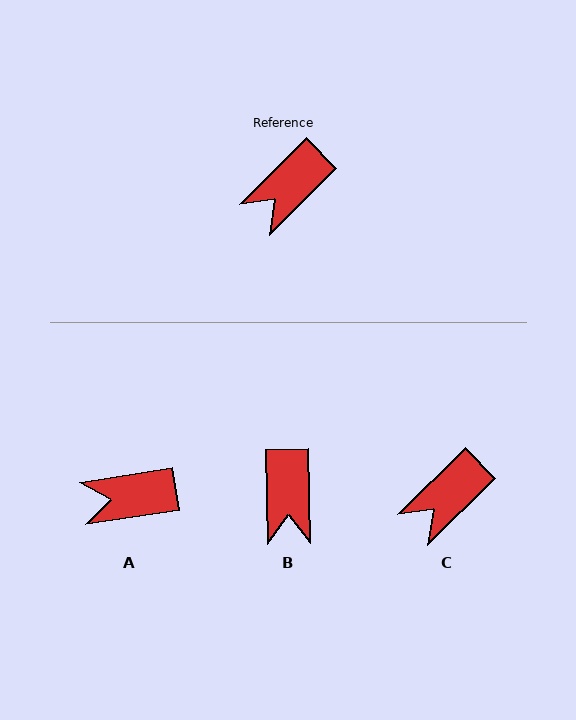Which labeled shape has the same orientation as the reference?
C.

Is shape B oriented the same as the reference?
No, it is off by about 46 degrees.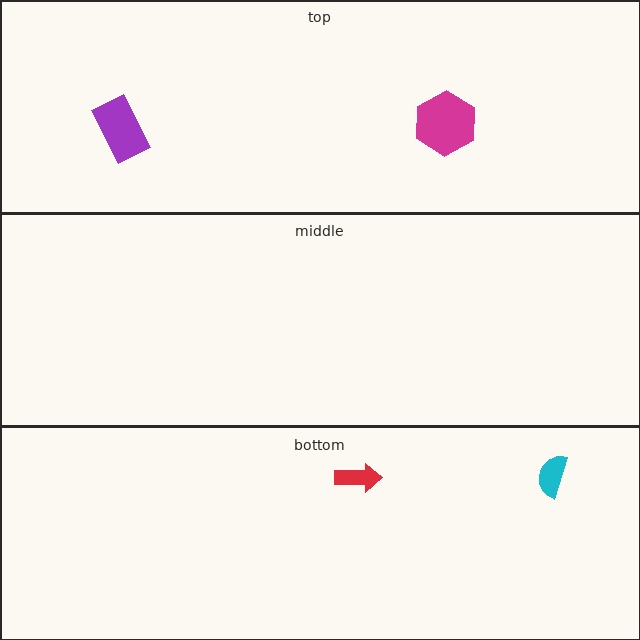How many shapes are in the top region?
2.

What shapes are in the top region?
The purple rectangle, the magenta hexagon.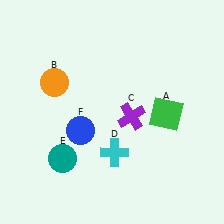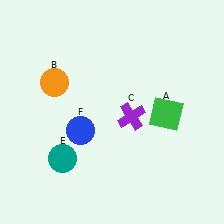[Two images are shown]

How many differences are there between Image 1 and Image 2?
There is 1 difference between the two images.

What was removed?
The cyan cross (D) was removed in Image 2.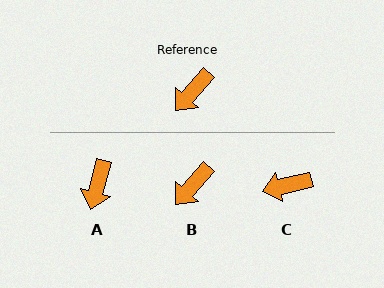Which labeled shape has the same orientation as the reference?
B.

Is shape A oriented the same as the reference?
No, it is off by about 27 degrees.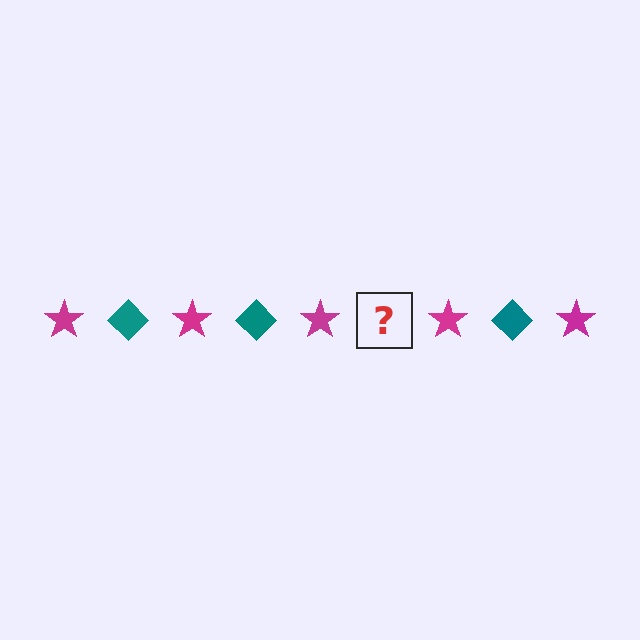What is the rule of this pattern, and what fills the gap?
The rule is that the pattern alternates between magenta star and teal diamond. The gap should be filled with a teal diamond.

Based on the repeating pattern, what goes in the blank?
The blank should be a teal diamond.